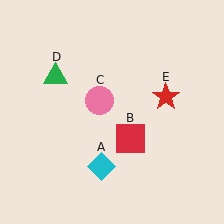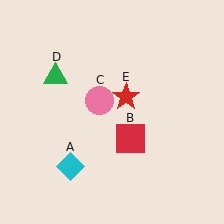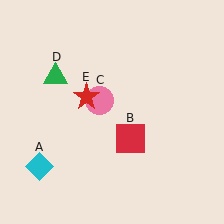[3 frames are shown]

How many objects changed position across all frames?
2 objects changed position: cyan diamond (object A), red star (object E).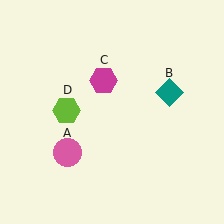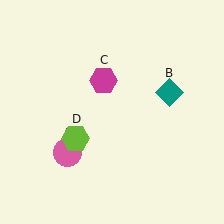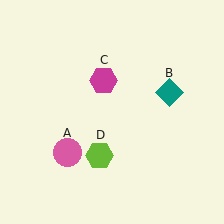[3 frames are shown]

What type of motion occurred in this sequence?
The lime hexagon (object D) rotated counterclockwise around the center of the scene.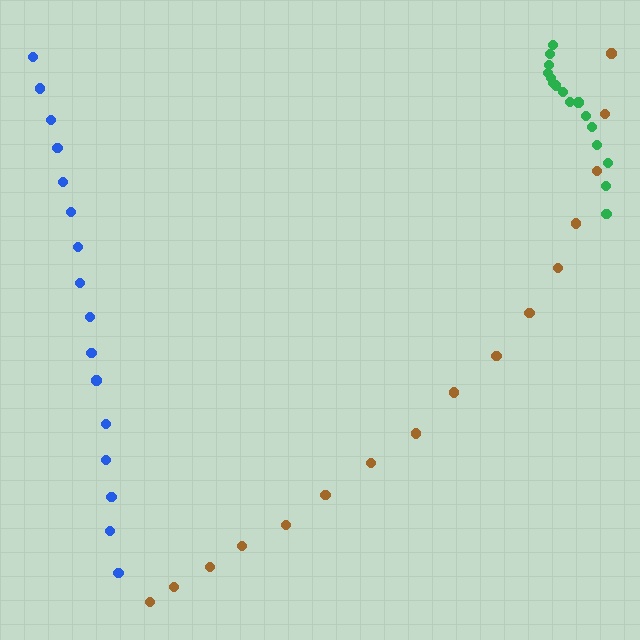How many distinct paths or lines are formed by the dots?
There are 3 distinct paths.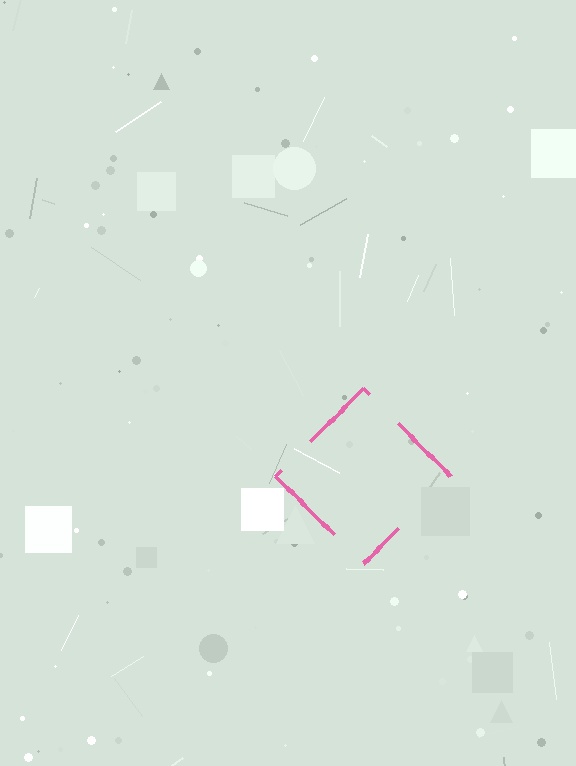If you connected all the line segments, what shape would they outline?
They would outline a diamond.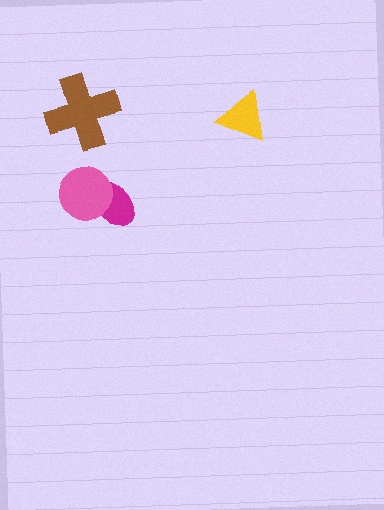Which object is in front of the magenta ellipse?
The pink circle is in front of the magenta ellipse.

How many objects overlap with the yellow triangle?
0 objects overlap with the yellow triangle.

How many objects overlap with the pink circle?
1 object overlaps with the pink circle.